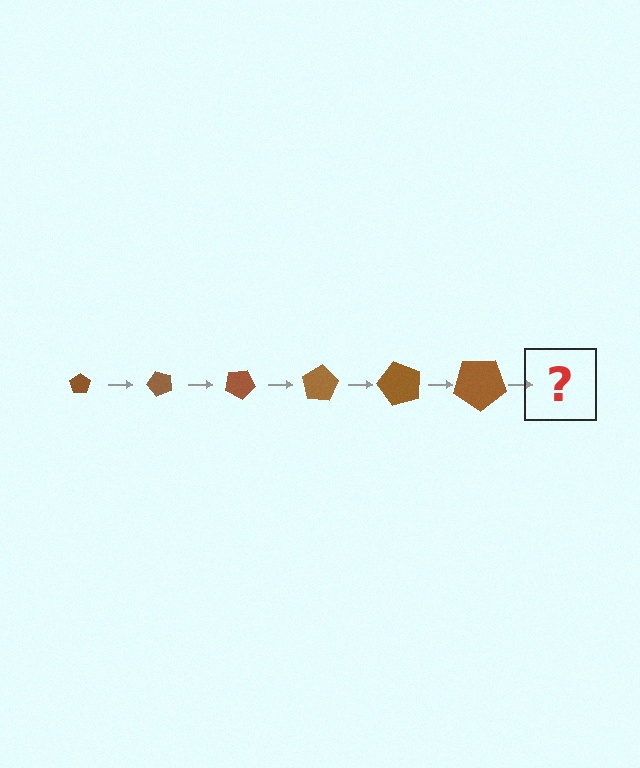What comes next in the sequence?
The next element should be a pentagon, larger than the previous one and rotated 300 degrees from the start.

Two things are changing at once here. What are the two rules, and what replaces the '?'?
The two rules are that the pentagon grows larger each step and it rotates 50 degrees each step. The '?' should be a pentagon, larger than the previous one and rotated 300 degrees from the start.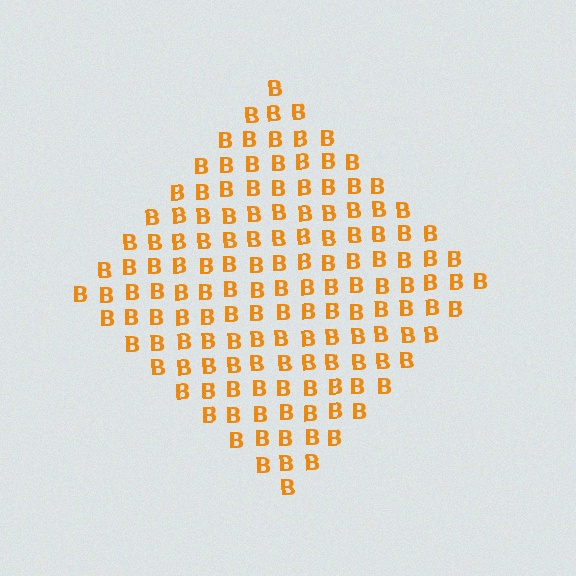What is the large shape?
The large shape is a diamond.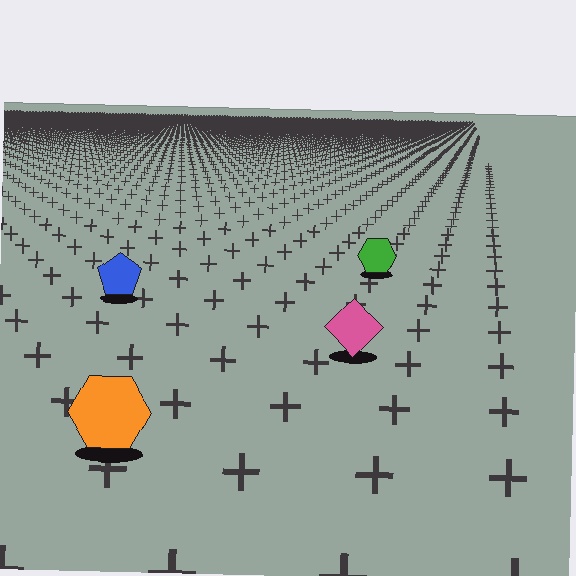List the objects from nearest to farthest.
From nearest to farthest: the orange hexagon, the pink diamond, the blue pentagon, the green hexagon.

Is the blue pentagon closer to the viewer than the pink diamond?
No. The pink diamond is closer — you can tell from the texture gradient: the ground texture is coarser near it.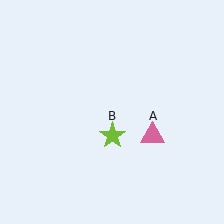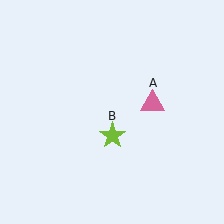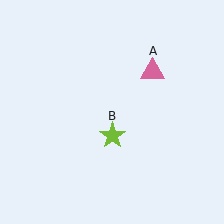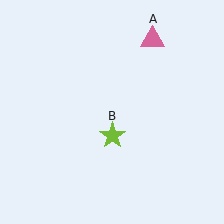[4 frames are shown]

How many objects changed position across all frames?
1 object changed position: pink triangle (object A).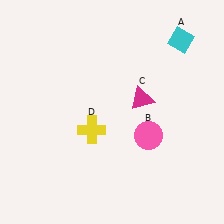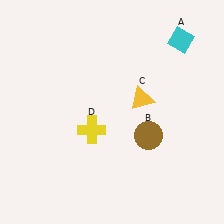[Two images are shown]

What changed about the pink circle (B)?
In Image 1, B is pink. In Image 2, it changed to brown.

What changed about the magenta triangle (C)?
In Image 1, C is magenta. In Image 2, it changed to yellow.